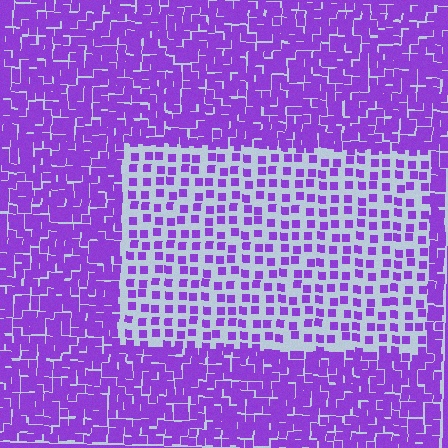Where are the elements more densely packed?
The elements are more densely packed outside the rectangle boundary.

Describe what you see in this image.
The image contains small purple elements arranged at two different densities. A rectangle-shaped region is visible where the elements are less densely packed than the surrounding area.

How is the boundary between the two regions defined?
The boundary is defined by a change in element density (approximately 2.4x ratio). All elements are the same color, size, and shape.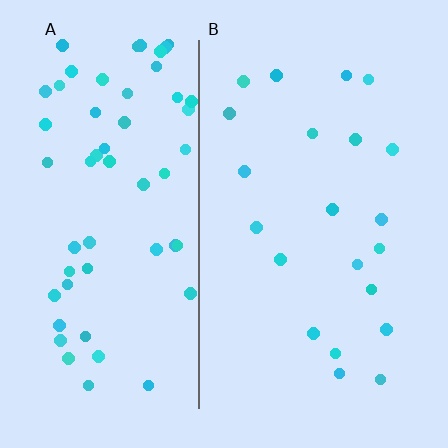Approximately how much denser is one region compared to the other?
Approximately 2.7× — region A over region B.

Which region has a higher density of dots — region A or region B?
A (the left).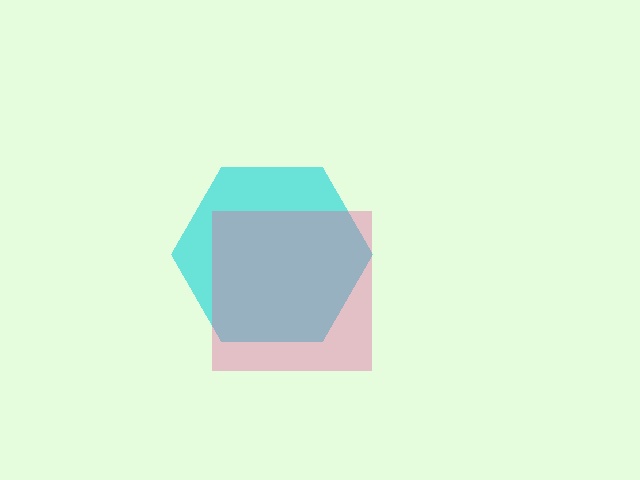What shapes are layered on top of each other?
The layered shapes are: a cyan hexagon, a pink square.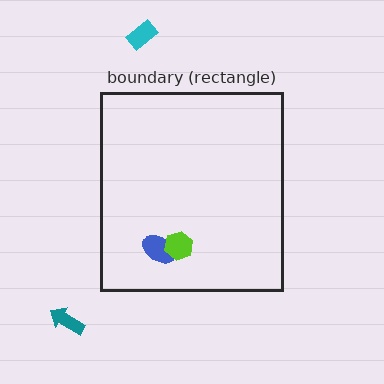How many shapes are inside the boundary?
2 inside, 2 outside.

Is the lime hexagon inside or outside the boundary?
Inside.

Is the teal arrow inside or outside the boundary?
Outside.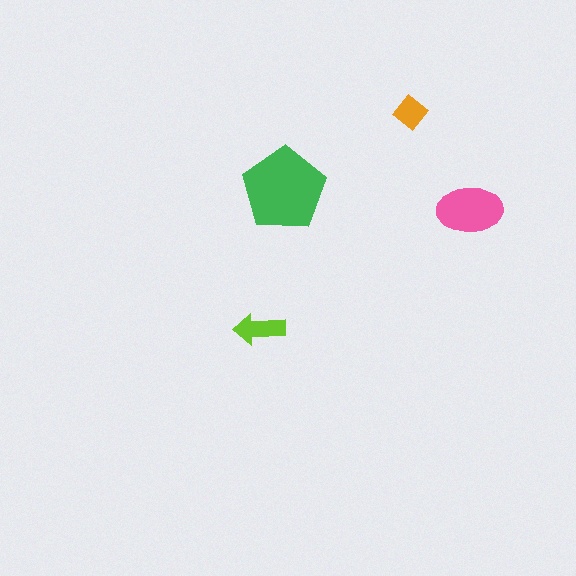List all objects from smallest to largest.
The orange diamond, the lime arrow, the pink ellipse, the green pentagon.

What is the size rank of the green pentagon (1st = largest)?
1st.